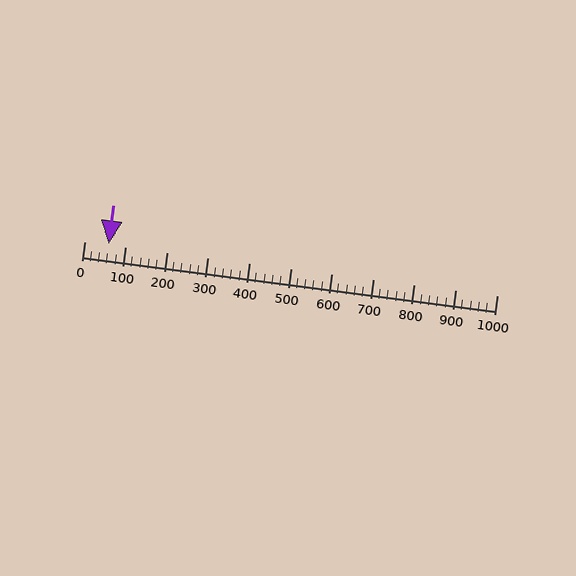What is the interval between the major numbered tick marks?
The major tick marks are spaced 100 units apart.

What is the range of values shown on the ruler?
The ruler shows values from 0 to 1000.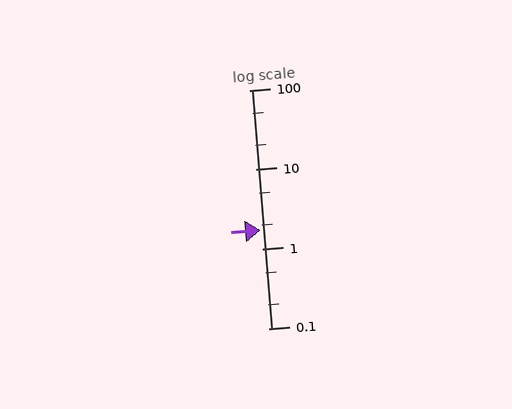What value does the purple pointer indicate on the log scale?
The pointer indicates approximately 1.7.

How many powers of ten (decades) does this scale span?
The scale spans 3 decades, from 0.1 to 100.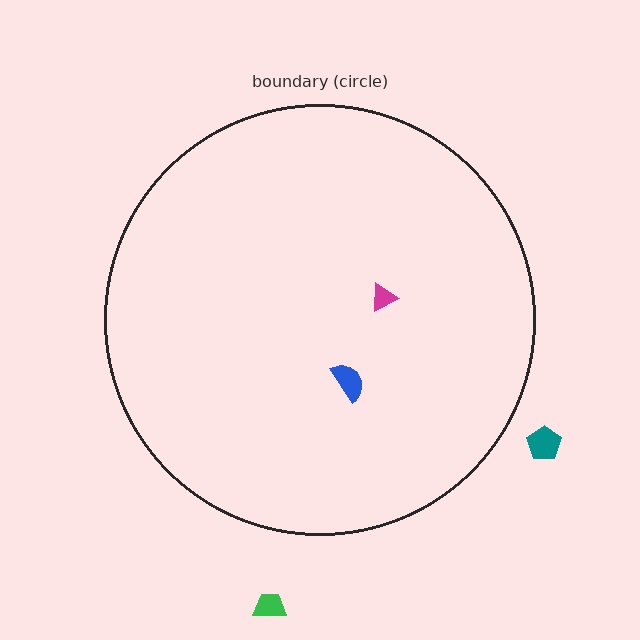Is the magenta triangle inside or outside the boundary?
Inside.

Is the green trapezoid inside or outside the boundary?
Outside.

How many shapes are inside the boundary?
2 inside, 2 outside.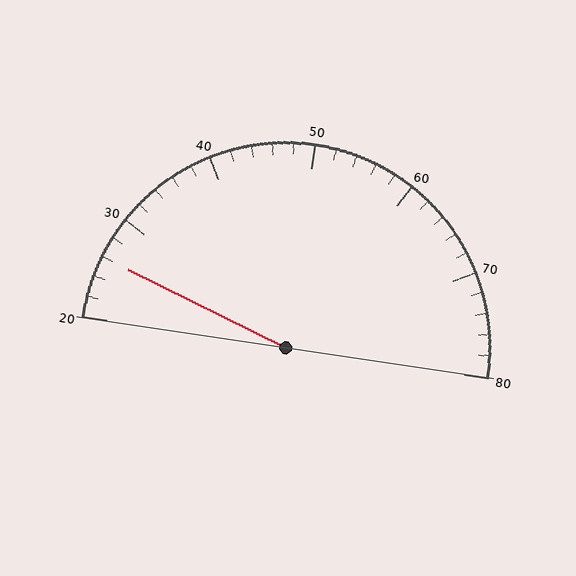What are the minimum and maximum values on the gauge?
The gauge ranges from 20 to 80.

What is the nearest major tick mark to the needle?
The nearest major tick mark is 30.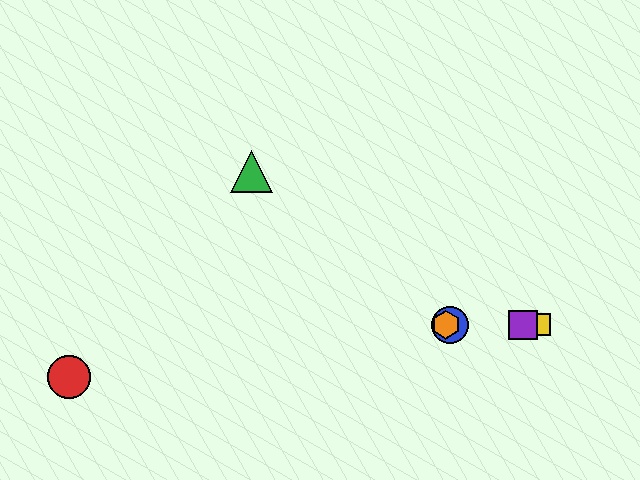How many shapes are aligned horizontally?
4 shapes (the blue circle, the yellow square, the purple square, the orange hexagon) are aligned horizontally.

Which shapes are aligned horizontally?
The blue circle, the yellow square, the purple square, the orange hexagon are aligned horizontally.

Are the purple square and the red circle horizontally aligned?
No, the purple square is at y≈325 and the red circle is at y≈377.